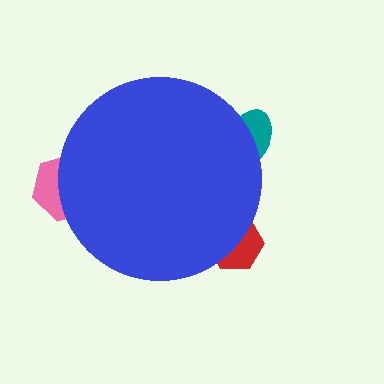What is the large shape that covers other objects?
A blue circle.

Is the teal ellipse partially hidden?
Yes, the teal ellipse is partially hidden behind the blue circle.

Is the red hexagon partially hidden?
Yes, the red hexagon is partially hidden behind the blue circle.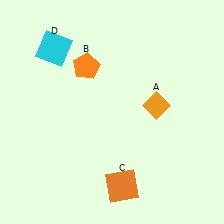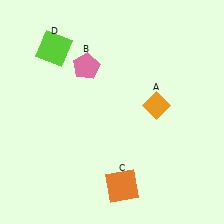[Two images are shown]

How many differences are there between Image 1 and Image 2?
There are 2 differences between the two images.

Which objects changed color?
B changed from orange to pink. D changed from cyan to lime.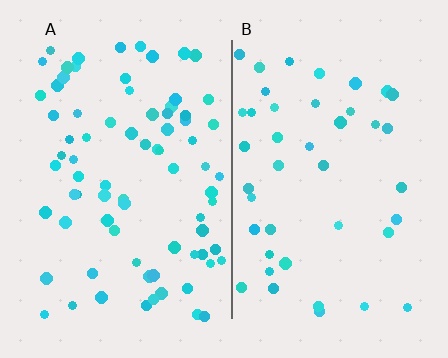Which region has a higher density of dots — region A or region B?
A (the left).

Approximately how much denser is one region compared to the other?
Approximately 1.8× — region A over region B.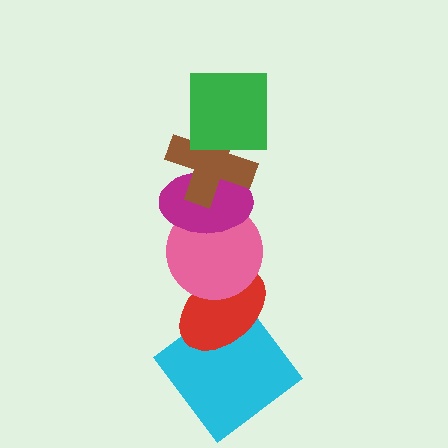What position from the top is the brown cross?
The brown cross is 2nd from the top.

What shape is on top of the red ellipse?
The pink circle is on top of the red ellipse.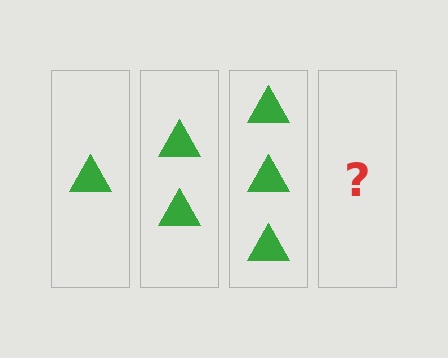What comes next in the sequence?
The next element should be 4 triangles.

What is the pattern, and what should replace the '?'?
The pattern is that each step adds one more triangle. The '?' should be 4 triangles.